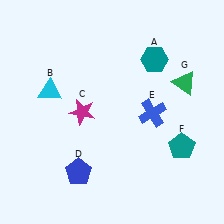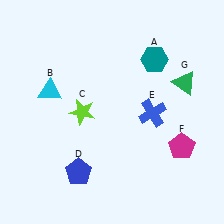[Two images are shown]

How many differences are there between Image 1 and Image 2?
There are 2 differences between the two images.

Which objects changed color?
C changed from magenta to lime. F changed from teal to magenta.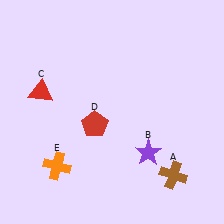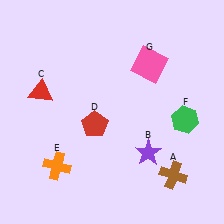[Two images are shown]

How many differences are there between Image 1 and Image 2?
There are 2 differences between the two images.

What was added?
A green hexagon (F), a pink square (G) were added in Image 2.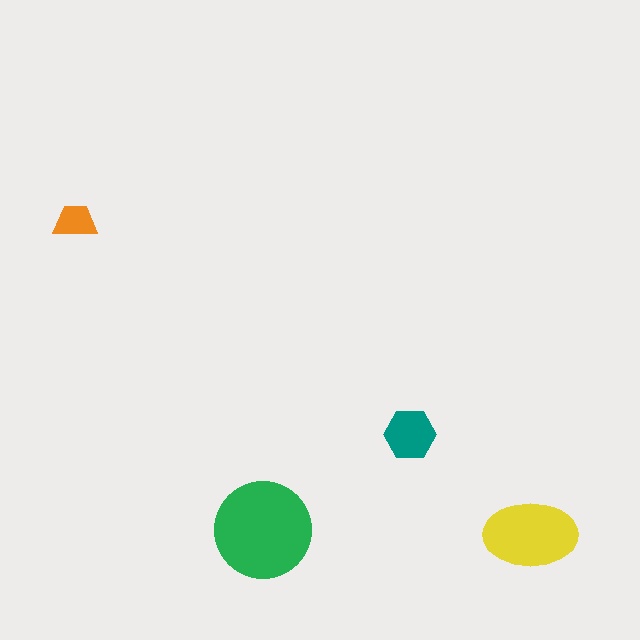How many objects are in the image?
There are 4 objects in the image.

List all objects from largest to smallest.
The green circle, the yellow ellipse, the teal hexagon, the orange trapezoid.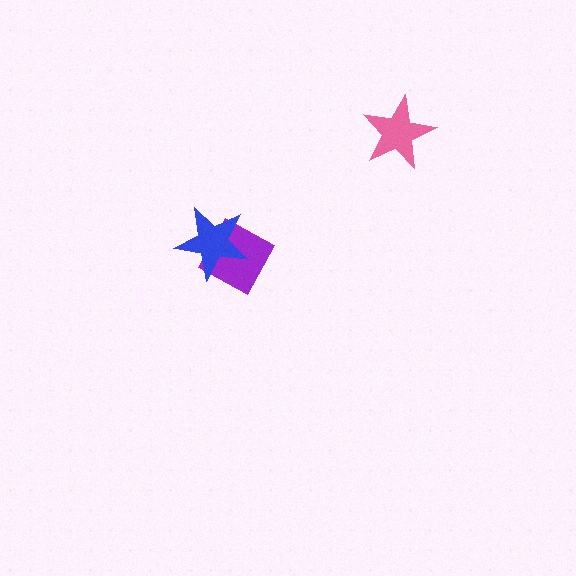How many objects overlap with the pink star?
0 objects overlap with the pink star.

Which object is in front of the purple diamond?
The blue star is in front of the purple diamond.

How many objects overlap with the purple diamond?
1 object overlaps with the purple diamond.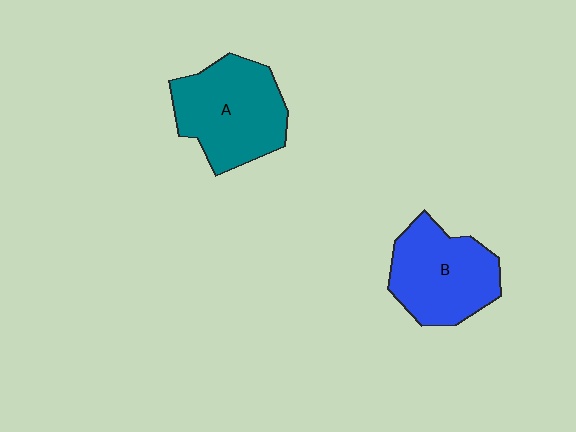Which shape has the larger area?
Shape A (teal).